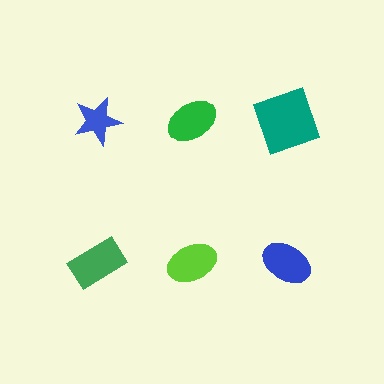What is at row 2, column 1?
A green rectangle.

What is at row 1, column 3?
A teal square.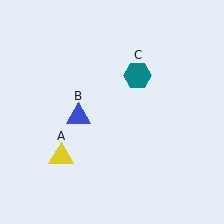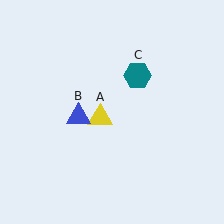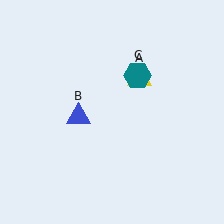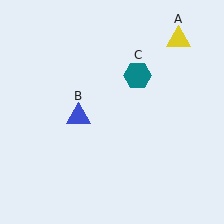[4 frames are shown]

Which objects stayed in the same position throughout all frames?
Blue triangle (object B) and teal hexagon (object C) remained stationary.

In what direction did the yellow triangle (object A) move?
The yellow triangle (object A) moved up and to the right.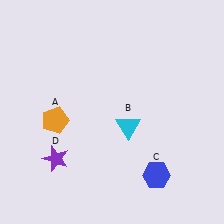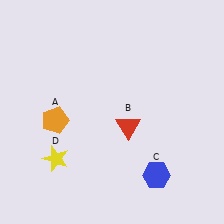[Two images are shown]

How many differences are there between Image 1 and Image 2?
There are 2 differences between the two images.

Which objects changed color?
B changed from cyan to red. D changed from purple to yellow.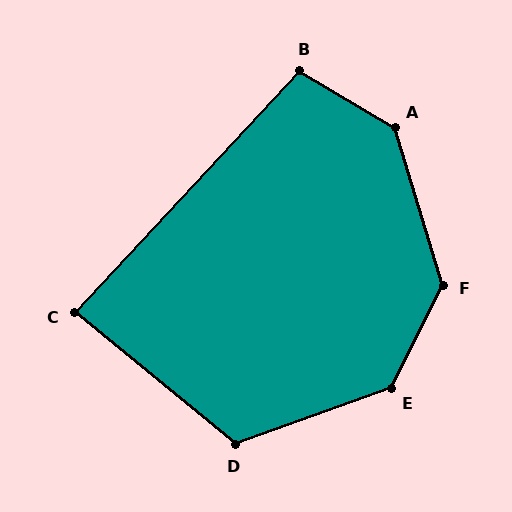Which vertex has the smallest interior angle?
C, at approximately 87 degrees.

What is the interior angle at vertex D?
Approximately 121 degrees (obtuse).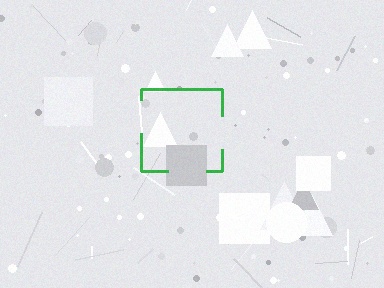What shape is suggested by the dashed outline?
The dashed outline suggests a square.